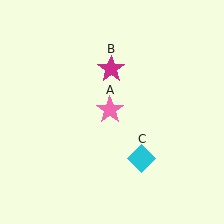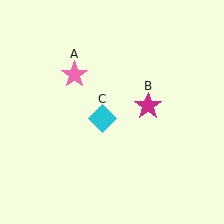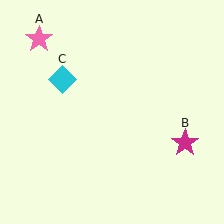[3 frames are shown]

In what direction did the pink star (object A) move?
The pink star (object A) moved up and to the left.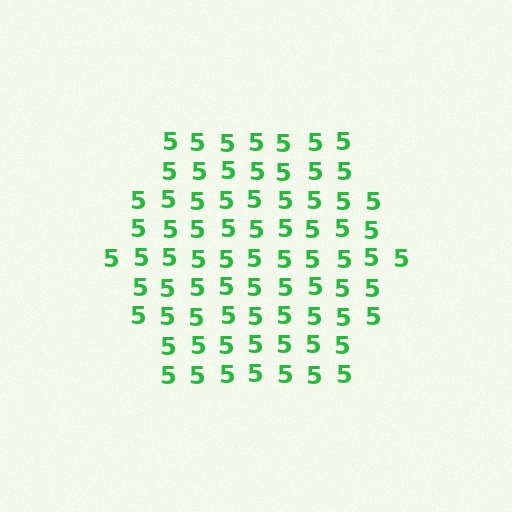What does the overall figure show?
The overall figure shows a hexagon.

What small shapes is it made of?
It is made of small digit 5's.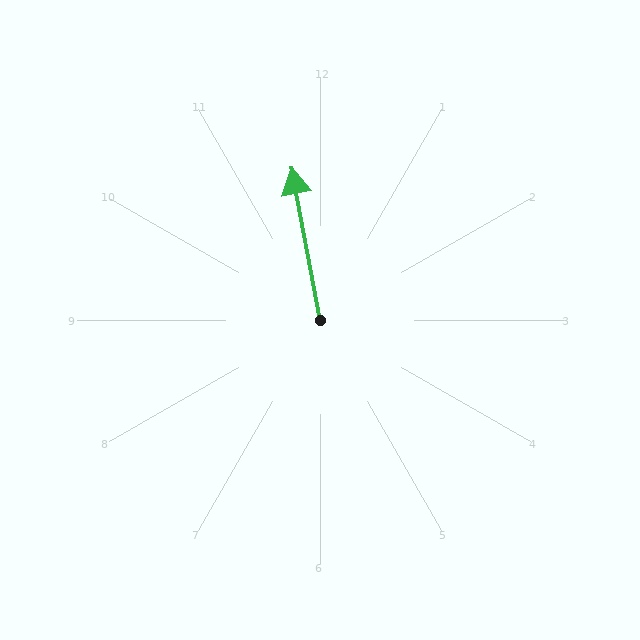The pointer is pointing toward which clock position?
Roughly 12 o'clock.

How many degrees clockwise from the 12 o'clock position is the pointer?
Approximately 349 degrees.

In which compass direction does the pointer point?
North.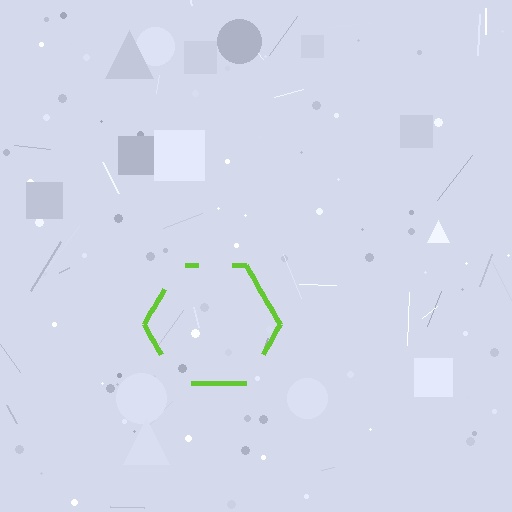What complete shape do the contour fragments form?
The contour fragments form a hexagon.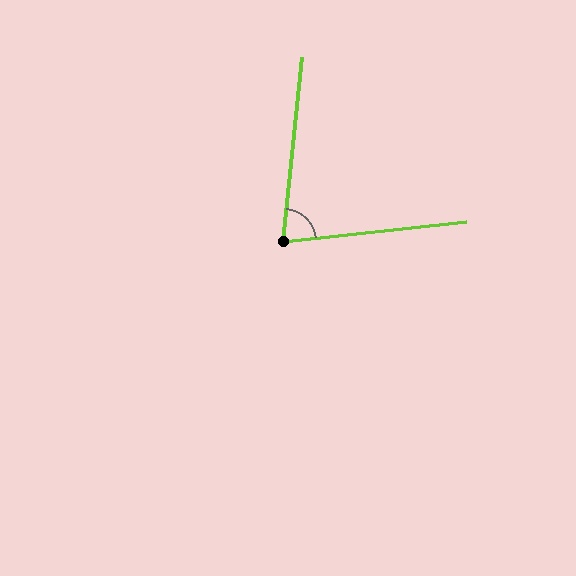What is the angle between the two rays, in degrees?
Approximately 78 degrees.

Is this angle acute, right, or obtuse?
It is acute.